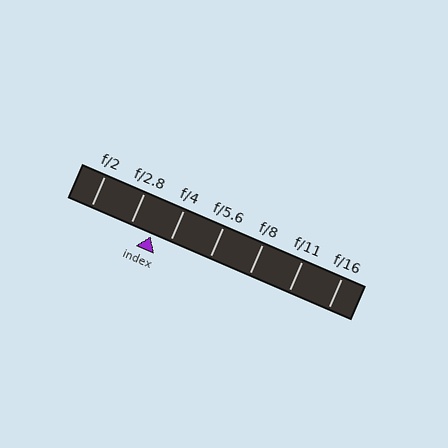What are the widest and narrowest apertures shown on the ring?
The widest aperture shown is f/2 and the narrowest is f/16.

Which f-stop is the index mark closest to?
The index mark is closest to f/4.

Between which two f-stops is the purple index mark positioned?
The index mark is between f/2.8 and f/4.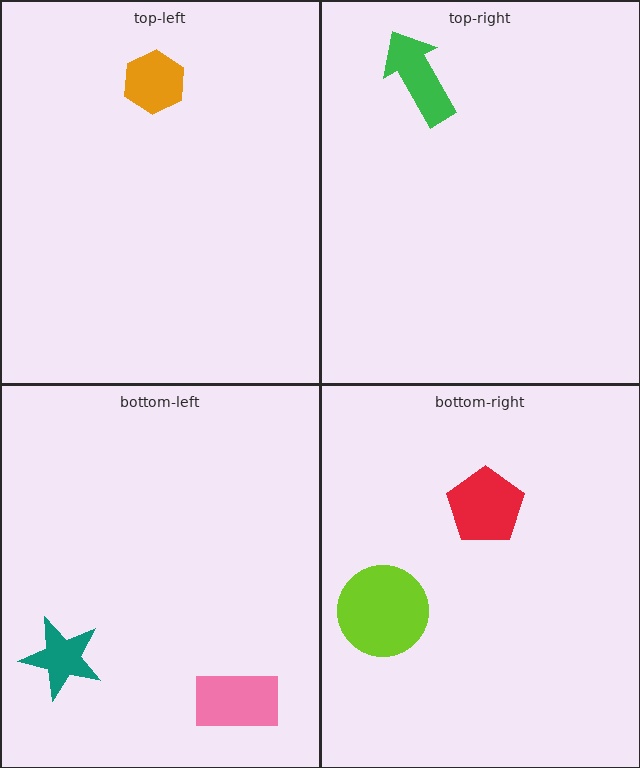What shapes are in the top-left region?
The orange hexagon.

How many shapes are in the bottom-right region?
2.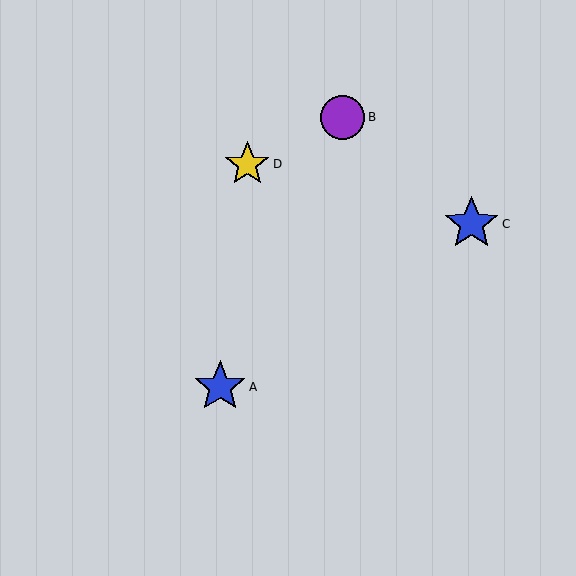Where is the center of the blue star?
The center of the blue star is at (472, 224).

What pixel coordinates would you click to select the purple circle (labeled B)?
Click at (342, 117) to select the purple circle B.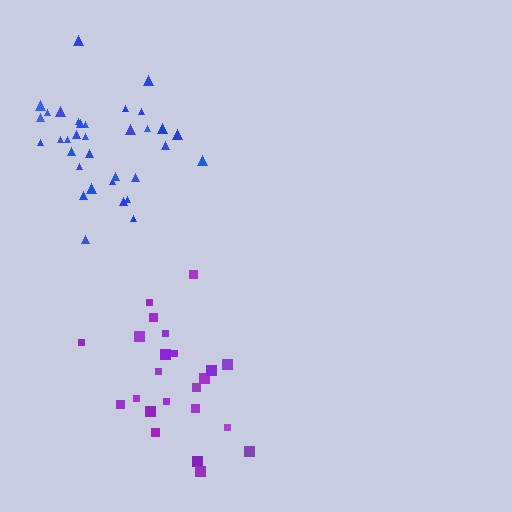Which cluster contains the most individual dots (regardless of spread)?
Blue (34).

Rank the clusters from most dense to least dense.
blue, purple.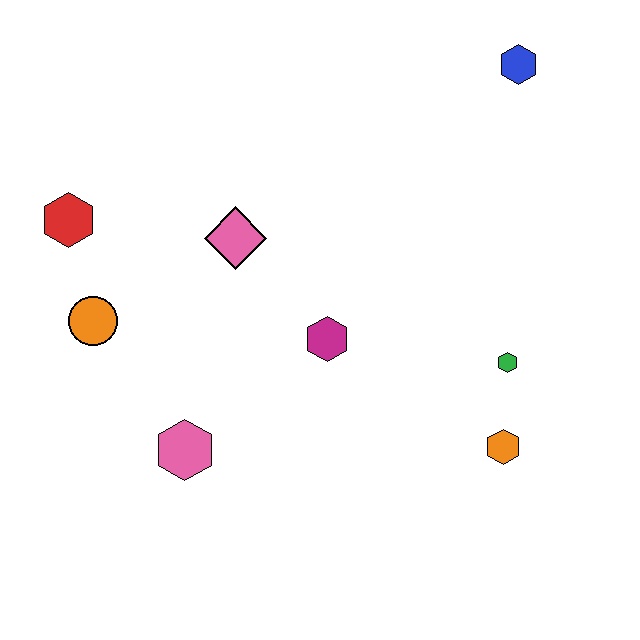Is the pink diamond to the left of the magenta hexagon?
Yes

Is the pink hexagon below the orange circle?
Yes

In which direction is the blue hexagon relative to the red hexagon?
The blue hexagon is to the right of the red hexagon.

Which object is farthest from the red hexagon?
The orange hexagon is farthest from the red hexagon.